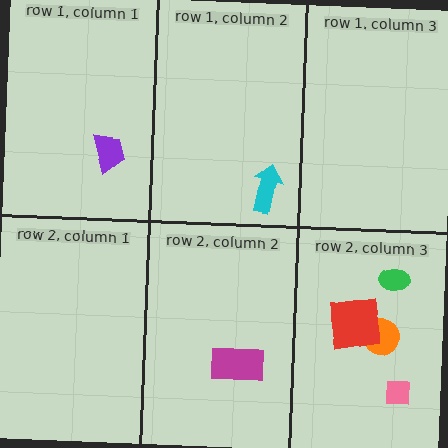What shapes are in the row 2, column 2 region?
The magenta rectangle.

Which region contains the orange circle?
The row 2, column 3 region.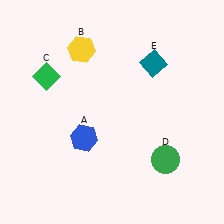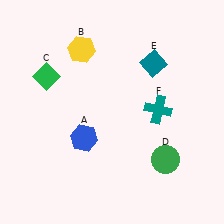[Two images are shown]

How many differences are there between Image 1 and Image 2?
There is 1 difference between the two images.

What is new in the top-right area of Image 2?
A teal cross (F) was added in the top-right area of Image 2.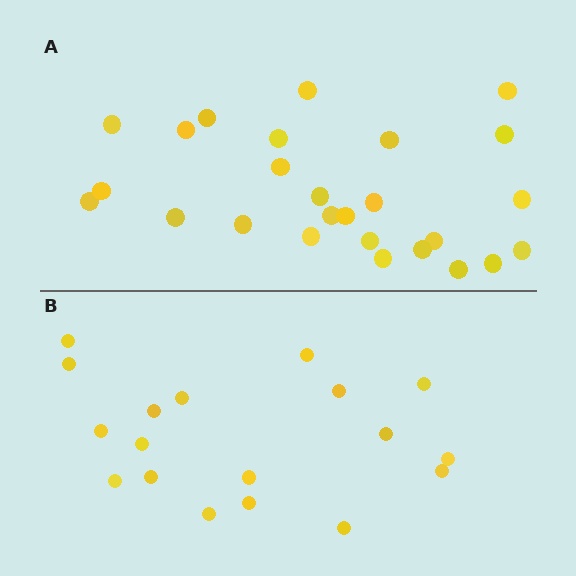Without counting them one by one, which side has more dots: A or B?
Region A (the top region) has more dots.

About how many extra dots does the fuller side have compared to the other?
Region A has roughly 8 or so more dots than region B.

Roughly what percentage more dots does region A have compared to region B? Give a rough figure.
About 45% more.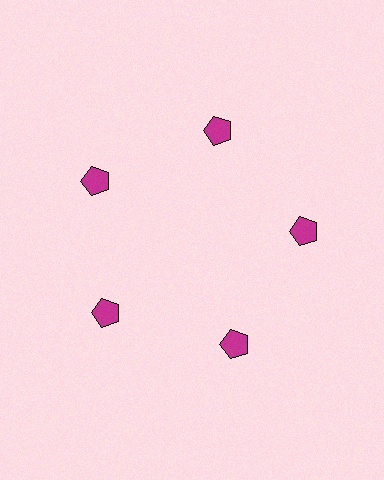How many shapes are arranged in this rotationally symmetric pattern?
There are 5 shapes, arranged in 5 groups of 1.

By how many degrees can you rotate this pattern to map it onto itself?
The pattern maps onto itself every 72 degrees of rotation.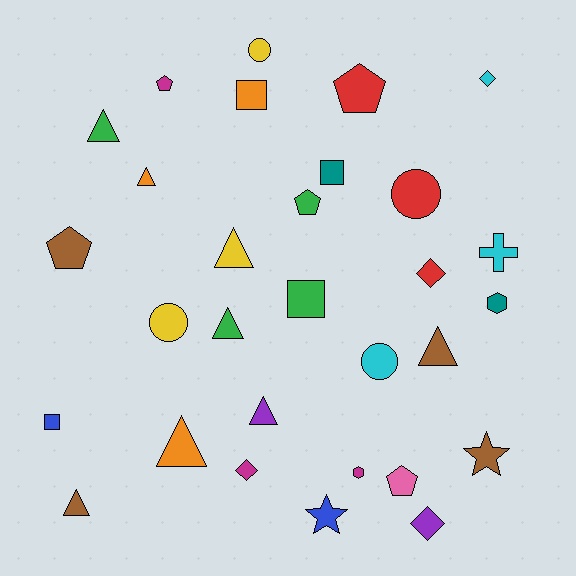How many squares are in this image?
There are 4 squares.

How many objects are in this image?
There are 30 objects.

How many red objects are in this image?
There are 3 red objects.